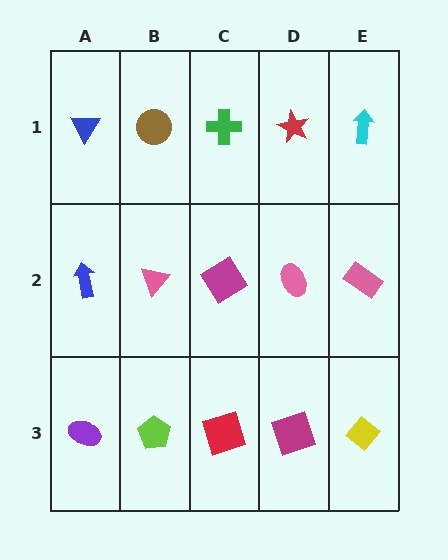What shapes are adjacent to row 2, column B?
A brown circle (row 1, column B), a lime pentagon (row 3, column B), a blue arrow (row 2, column A), a magenta diamond (row 2, column C).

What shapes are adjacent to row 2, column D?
A red star (row 1, column D), a magenta square (row 3, column D), a magenta diamond (row 2, column C), a pink rectangle (row 2, column E).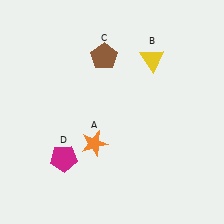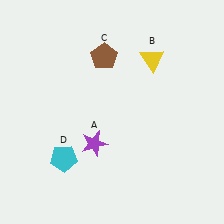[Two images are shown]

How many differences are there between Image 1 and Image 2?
There are 2 differences between the two images.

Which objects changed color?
A changed from orange to purple. D changed from magenta to cyan.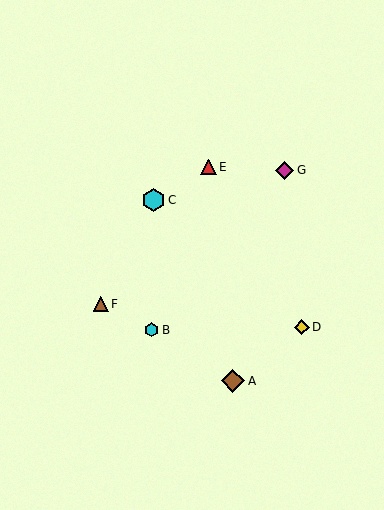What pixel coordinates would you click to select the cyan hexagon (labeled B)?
Click at (152, 330) to select the cyan hexagon B.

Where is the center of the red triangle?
The center of the red triangle is at (209, 167).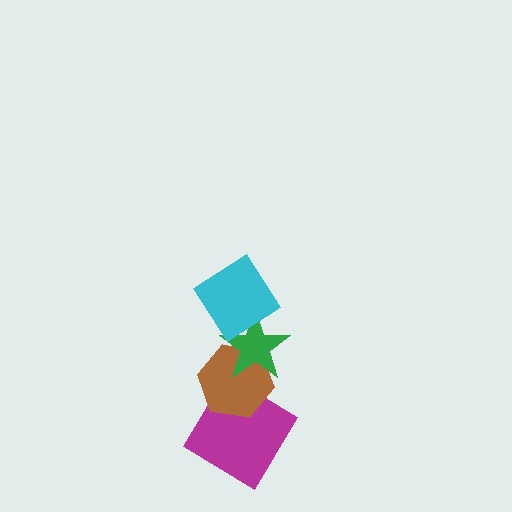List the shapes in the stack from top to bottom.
From top to bottom: the cyan diamond, the green star, the brown hexagon, the magenta diamond.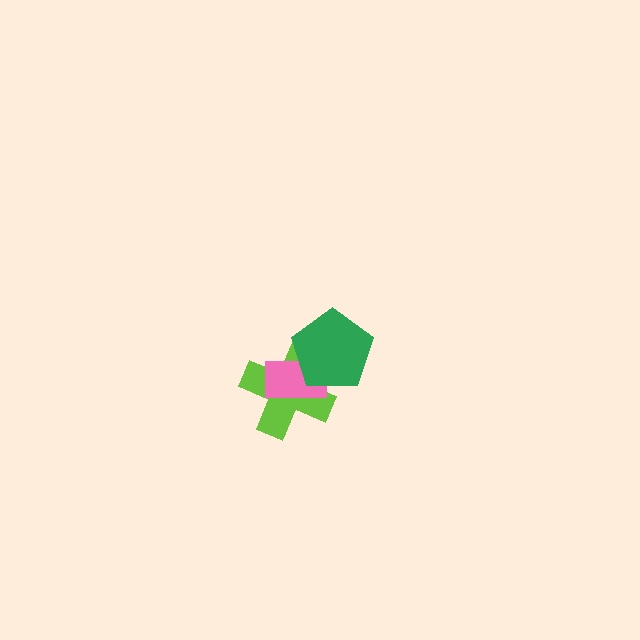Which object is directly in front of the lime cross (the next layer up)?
The pink rectangle is directly in front of the lime cross.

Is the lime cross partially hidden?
Yes, it is partially covered by another shape.